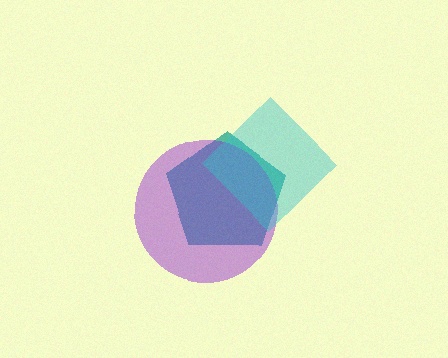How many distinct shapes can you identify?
There are 3 distinct shapes: a teal pentagon, a purple circle, a cyan diamond.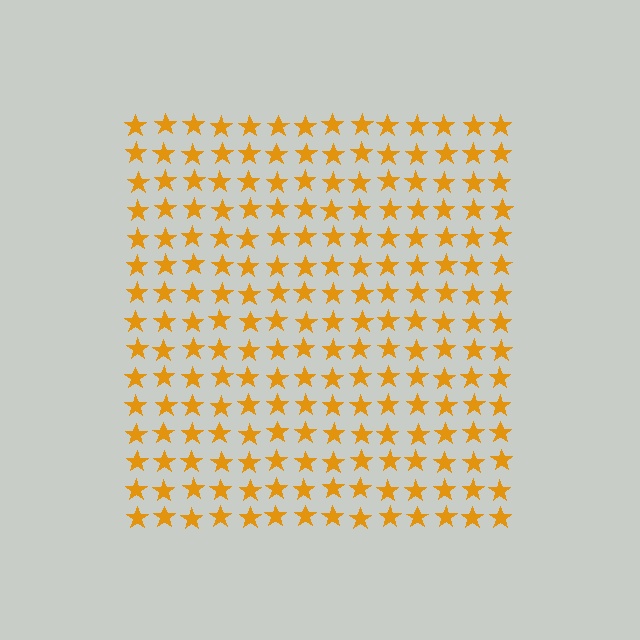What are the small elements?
The small elements are stars.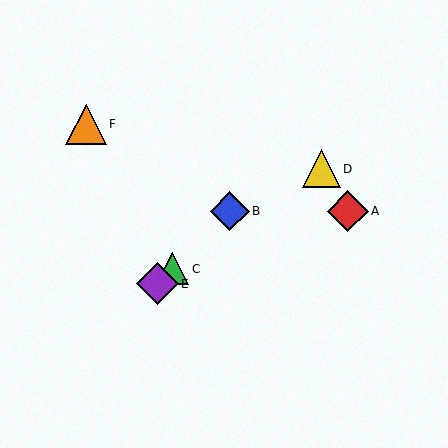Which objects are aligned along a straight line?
Objects B, C, E are aligned along a straight line.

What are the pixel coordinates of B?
Object B is at (230, 211).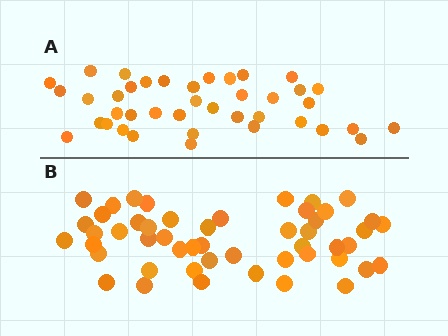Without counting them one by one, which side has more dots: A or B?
Region B (the bottom region) has more dots.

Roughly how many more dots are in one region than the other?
Region B has roughly 10 or so more dots than region A.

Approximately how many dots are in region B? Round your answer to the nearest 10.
About 50 dots.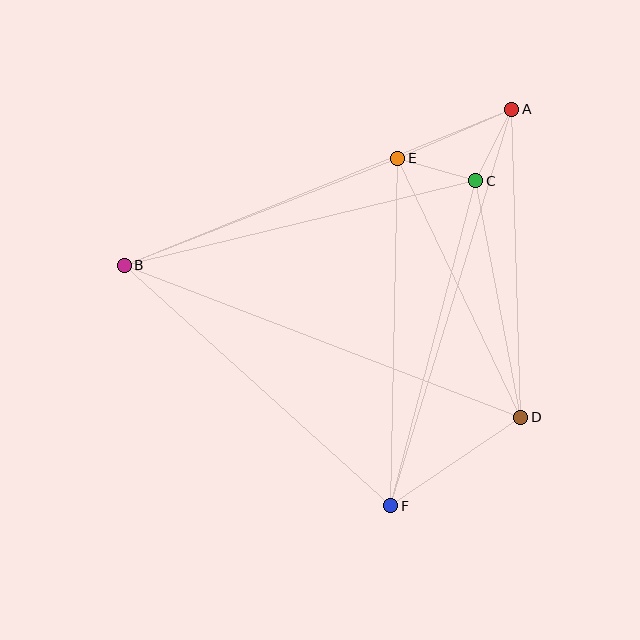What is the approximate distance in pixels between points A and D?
The distance between A and D is approximately 308 pixels.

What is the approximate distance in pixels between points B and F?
The distance between B and F is approximately 359 pixels.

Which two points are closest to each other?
Points A and C are closest to each other.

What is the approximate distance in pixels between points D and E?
The distance between D and E is approximately 287 pixels.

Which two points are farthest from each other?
Points B and D are farthest from each other.